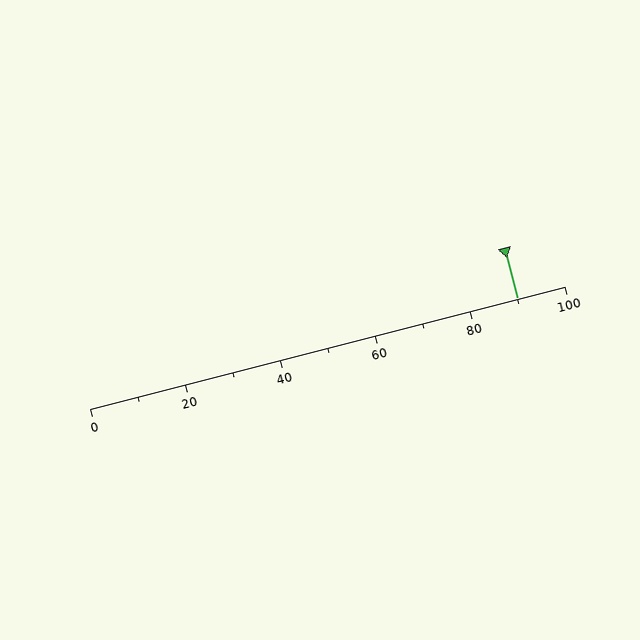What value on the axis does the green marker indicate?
The marker indicates approximately 90.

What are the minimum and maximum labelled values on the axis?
The axis runs from 0 to 100.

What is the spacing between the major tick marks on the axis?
The major ticks are spaced 20 apart.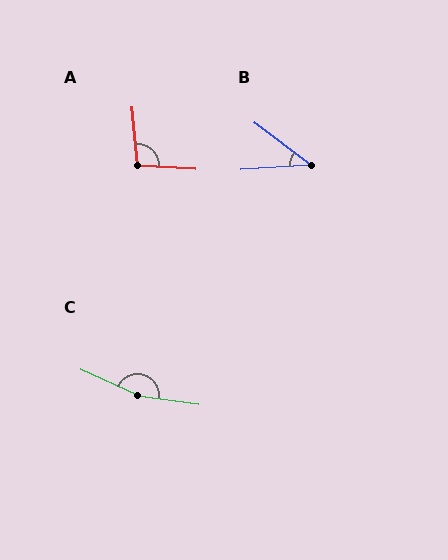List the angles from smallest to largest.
B (41°), A (99°), C (163°).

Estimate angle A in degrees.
Approximately 99 degrees.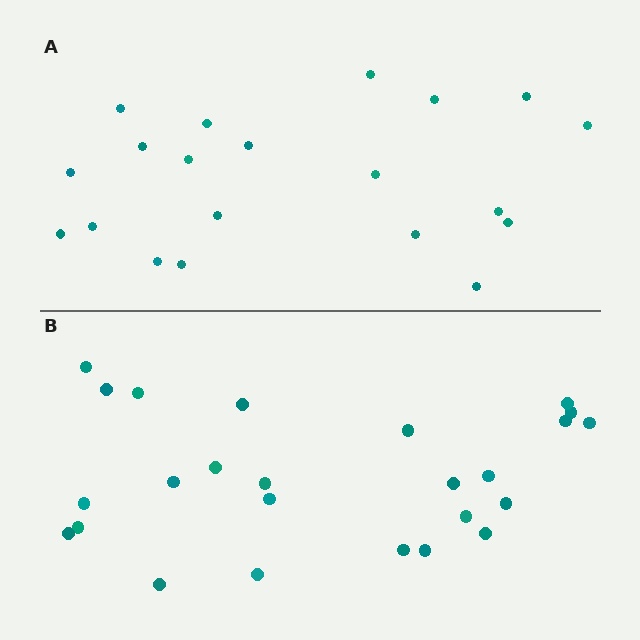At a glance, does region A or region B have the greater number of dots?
Region B (the bottom region) has more dots.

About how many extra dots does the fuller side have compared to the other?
Region B has about 5 more dots than region A.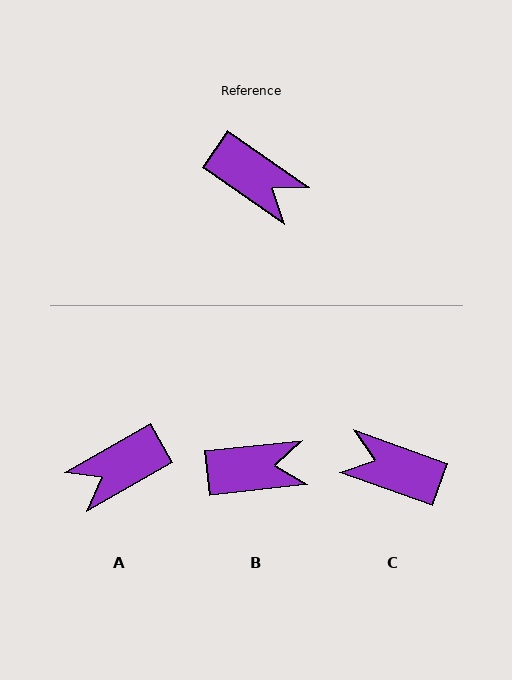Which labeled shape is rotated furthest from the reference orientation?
C, about 165 degrees away.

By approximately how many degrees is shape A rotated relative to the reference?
Approximately 116 degrees clockwise.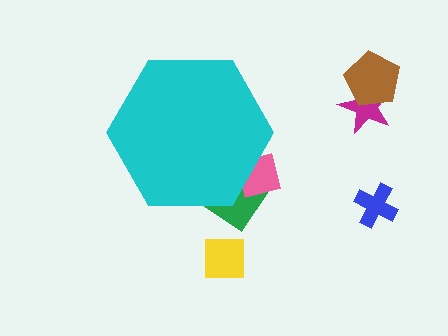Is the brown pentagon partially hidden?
No, the brown pentagon is fully visible.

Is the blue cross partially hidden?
No, the blue cross is fully visible.